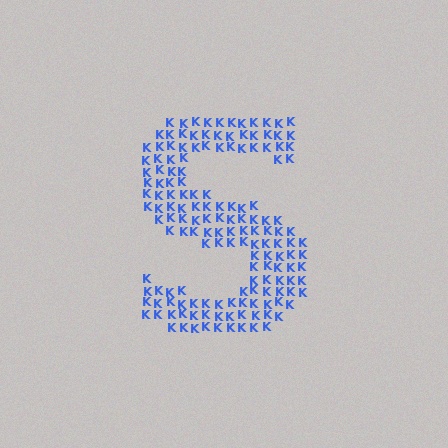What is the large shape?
The large shape is the letter S.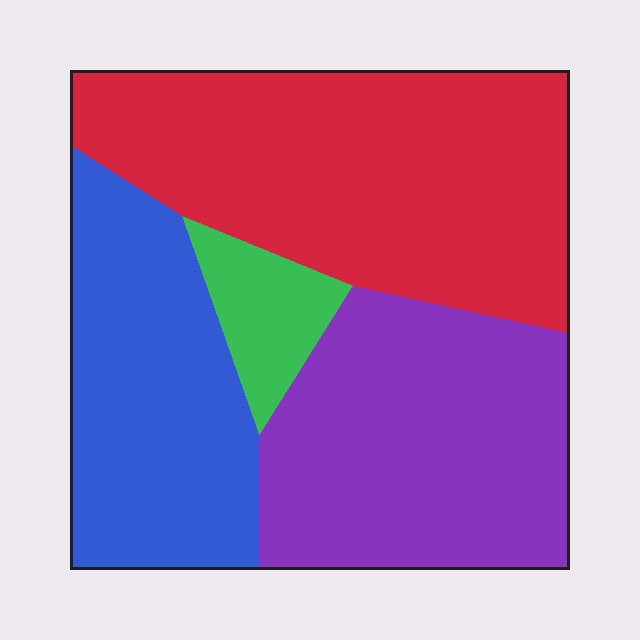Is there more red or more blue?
Red.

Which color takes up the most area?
Red, at roughly 40%.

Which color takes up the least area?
Green, at roughly 5%.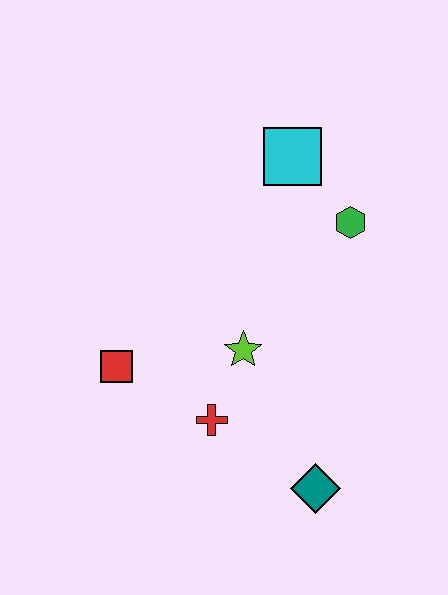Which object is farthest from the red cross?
The cyan square is farthest from the red cross.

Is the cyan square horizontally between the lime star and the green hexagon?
Yes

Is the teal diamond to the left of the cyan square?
No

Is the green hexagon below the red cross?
No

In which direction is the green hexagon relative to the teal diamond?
The green hexagon is above the teal diamond.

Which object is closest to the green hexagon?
The cyan square is closest to the green hexagon.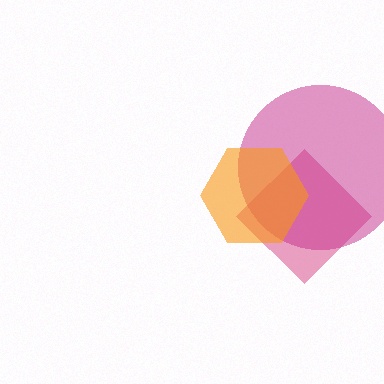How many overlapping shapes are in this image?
There are 3 overlapping shapes in the image.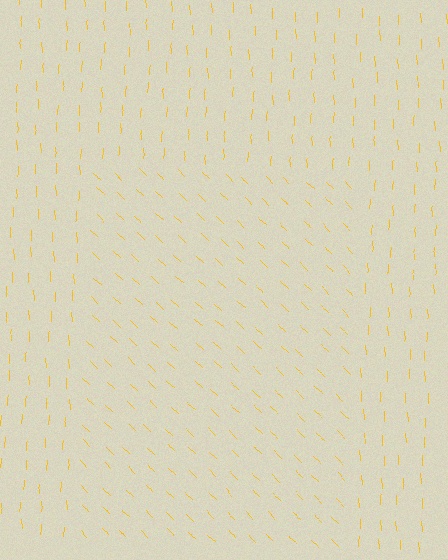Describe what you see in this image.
The image is filled with small yellow line segments. A rectangle region in the image has lines oriented differently from the surrounding lines, creating a visible texture boundary.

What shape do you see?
I see a rectangle.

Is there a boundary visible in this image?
Yes, there is a texture boundary formed by a change in line orientation.